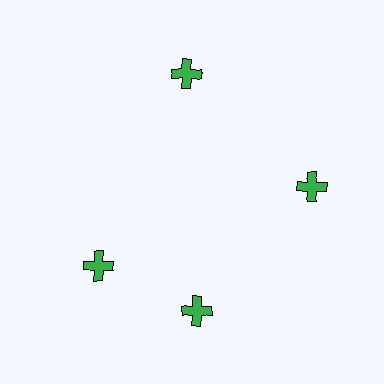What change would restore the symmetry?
The symmetry would be restored by rotating it back into even spacing with its neighbors so that all 4 crosses sit at equal angles and equal distance from the center.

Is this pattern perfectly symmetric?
No. The 4 green crosses are arranged in a ring, but one element near the 9 o'clock position is rotated out of alignment along the ring, breaking the 4-fold rotational symmetry.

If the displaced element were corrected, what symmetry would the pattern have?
It would have 4-fold rotational symmetry — the pattern would map onto itself every 90 degrees.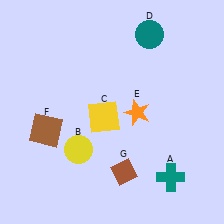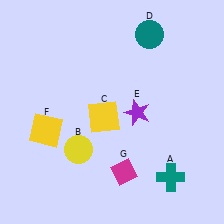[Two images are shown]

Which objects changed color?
E changed from orange to purple. F changed from brown to yellow. G changed from brown to magenta.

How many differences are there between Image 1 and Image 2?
There are 3 differences between the two images.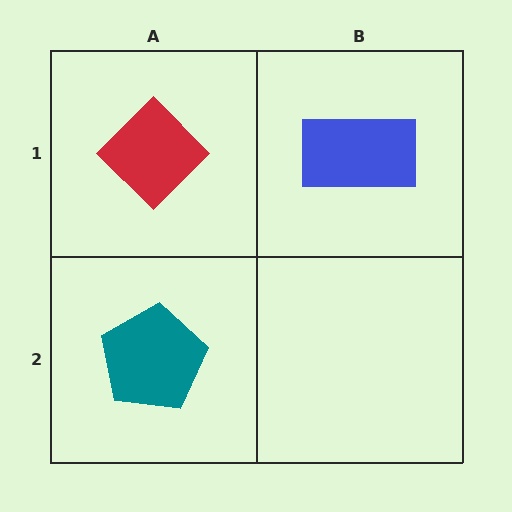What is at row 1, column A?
A red diamond.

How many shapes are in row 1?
2 shapes.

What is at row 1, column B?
A blue rectangle.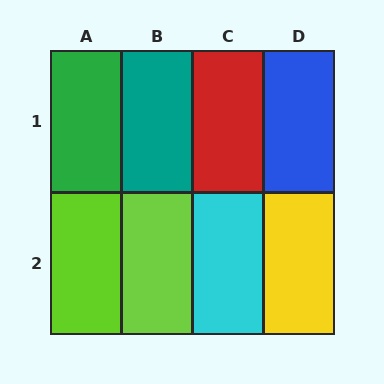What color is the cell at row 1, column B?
Teal.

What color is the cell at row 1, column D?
Blue.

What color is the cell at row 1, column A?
Green.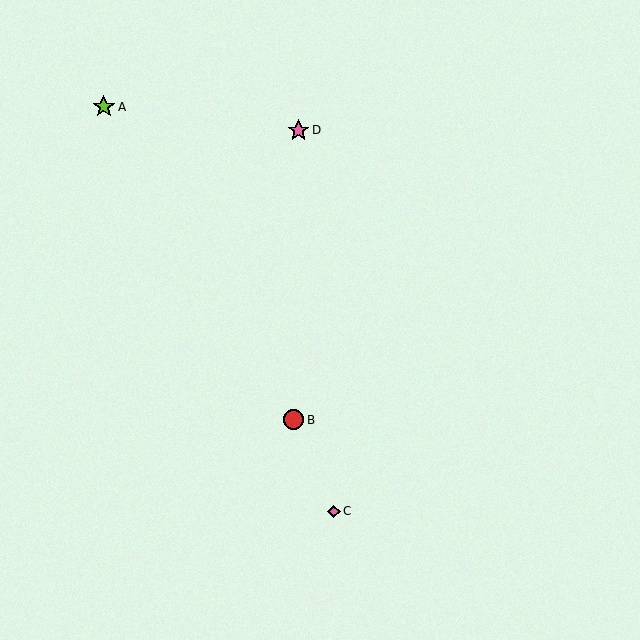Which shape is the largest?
The lime star (labeled A) is the largest.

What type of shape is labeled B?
Shape B is a red circle.